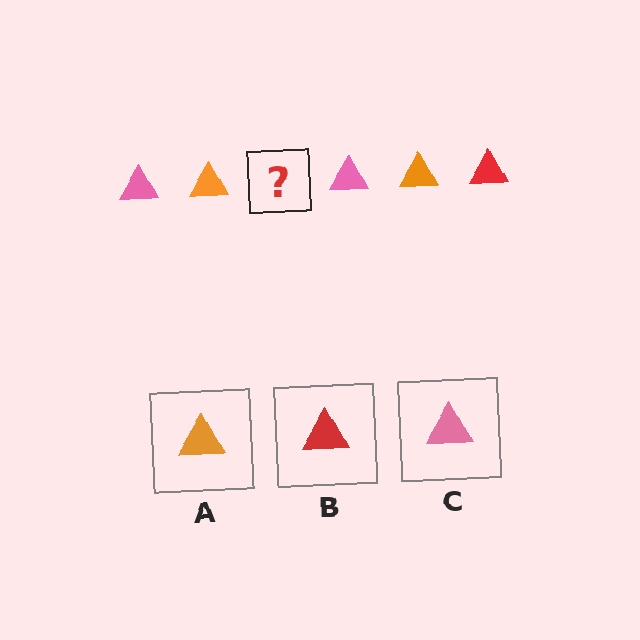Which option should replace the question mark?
Option B.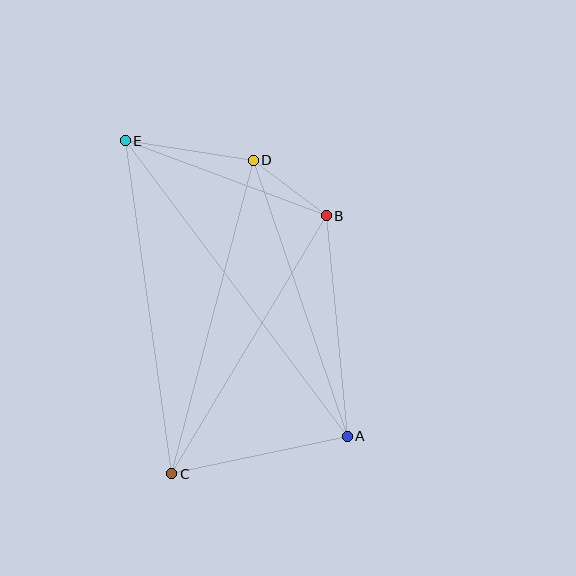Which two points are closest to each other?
Points B and D are closest to each other.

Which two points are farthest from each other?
Points A and E are farthest from each other.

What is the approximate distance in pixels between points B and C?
The distance between B and C is approximately 300 pixels.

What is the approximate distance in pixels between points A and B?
The distance between A and B is approximately 222 pixels.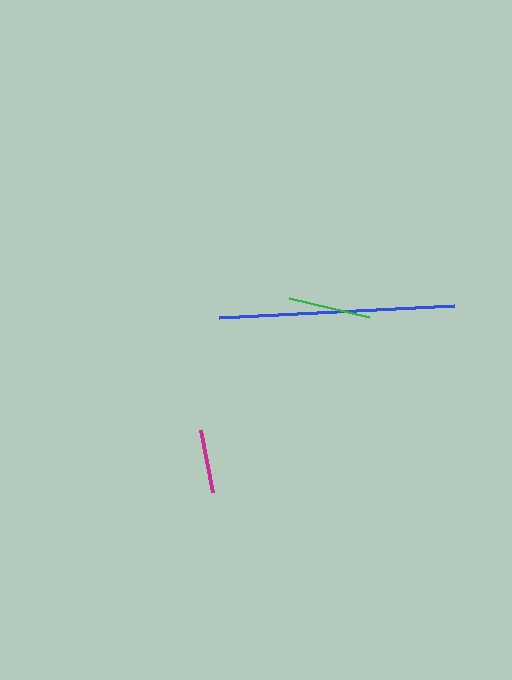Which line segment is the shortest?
The magenta line is the shortest at approximately 64 pixels.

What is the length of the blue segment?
The blue segment is approximately 235 pixels long.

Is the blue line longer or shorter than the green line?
The blue line is longer than the green line.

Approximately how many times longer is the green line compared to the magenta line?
The green line is approximately 1.3 times the length of the magenta line.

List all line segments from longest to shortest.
From longest to shortest: blue, green, magenta.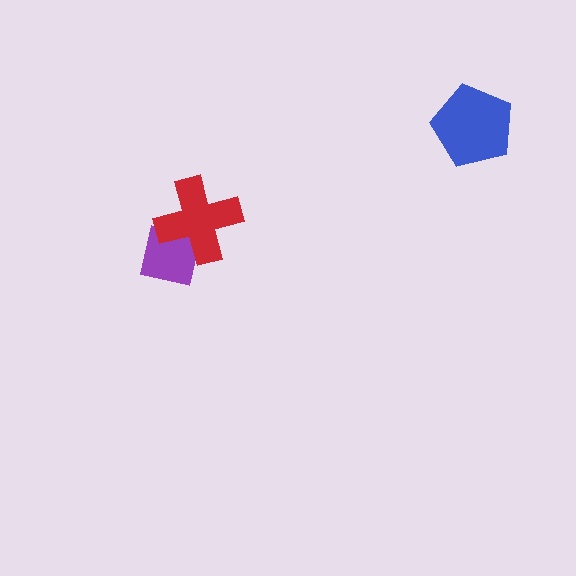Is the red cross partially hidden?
No, no other shape covers it.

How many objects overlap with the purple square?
1 object overlaps with the purple square.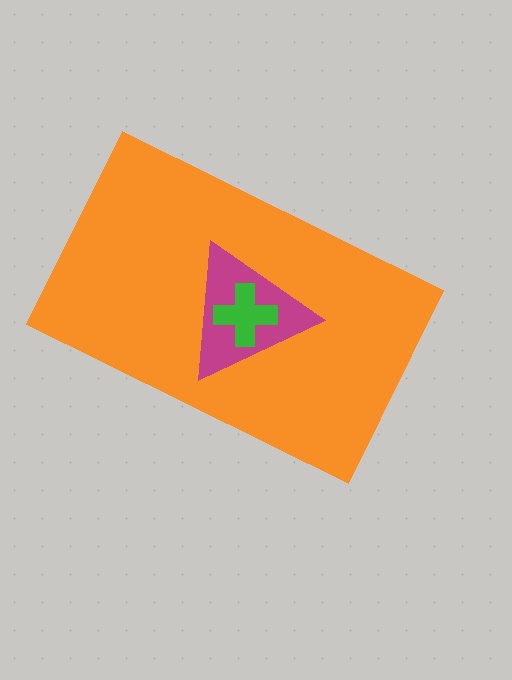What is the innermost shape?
The green cross.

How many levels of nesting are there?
3.